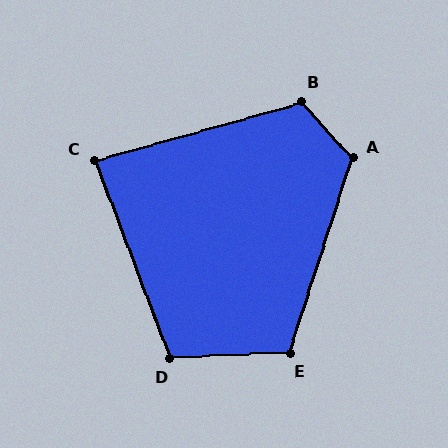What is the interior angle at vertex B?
Approximately 117 degrees (obtuse).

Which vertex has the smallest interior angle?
C, at approximately 85 degrees.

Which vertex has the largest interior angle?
A, at approximately 120 degrees.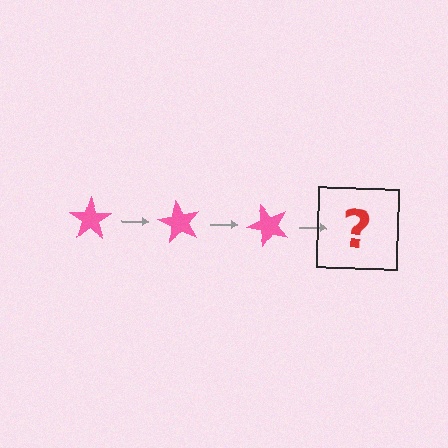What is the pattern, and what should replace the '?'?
The pattern is that the star rotates 60 degrees each step. The '?' should be a pink star rotated 180 degrees.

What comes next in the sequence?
The next element should be a pink star rotated 180 degrees.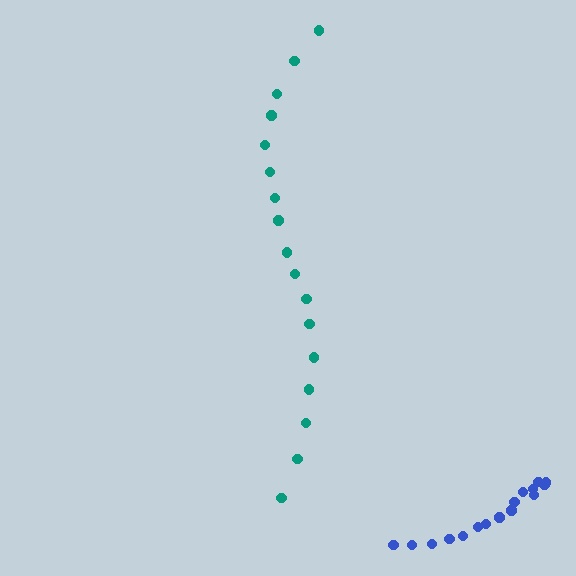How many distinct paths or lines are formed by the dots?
There are 2 distinct paths.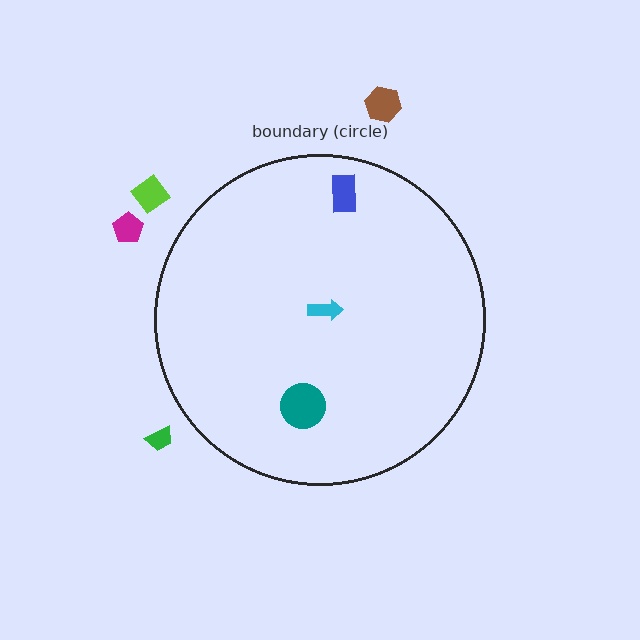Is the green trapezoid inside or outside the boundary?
Outside.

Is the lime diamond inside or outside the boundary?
Outside.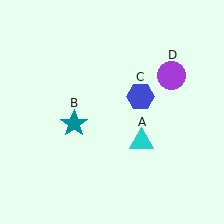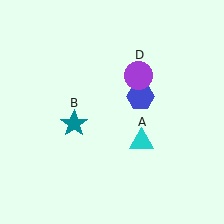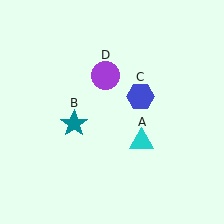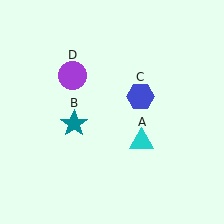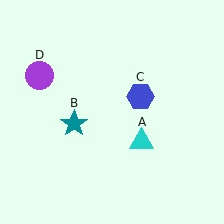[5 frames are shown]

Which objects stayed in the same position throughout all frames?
Cyan triangle (object A) and teal star (object B) and blue hexagon (object C) remained stationary.